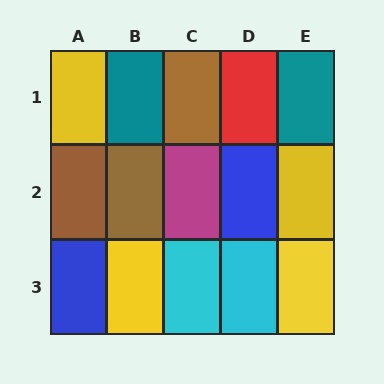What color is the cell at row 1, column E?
Teal.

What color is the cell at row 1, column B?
Teal.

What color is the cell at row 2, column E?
Yellow.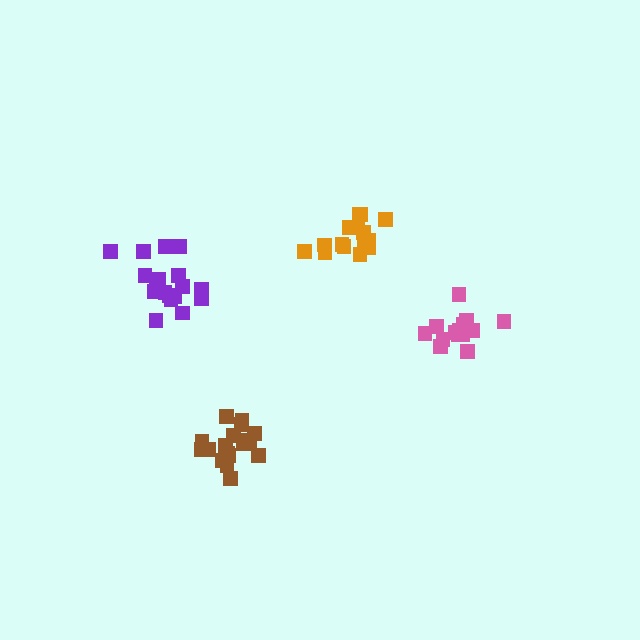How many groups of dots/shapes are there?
There are 4 groups.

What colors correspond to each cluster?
The clusters are colored: pink, orange, brown, purple.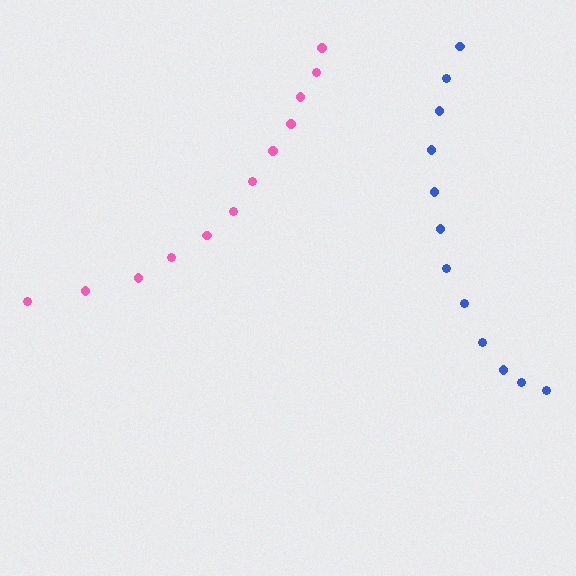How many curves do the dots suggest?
There are 2 distinct paths.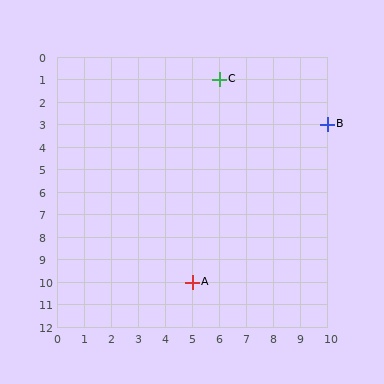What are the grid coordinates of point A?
Point A is at grid coordinates (5, 10).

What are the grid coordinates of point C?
Point C is at grid coordinates (6, 1).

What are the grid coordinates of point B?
Point B is at grid coordinates (10, 3).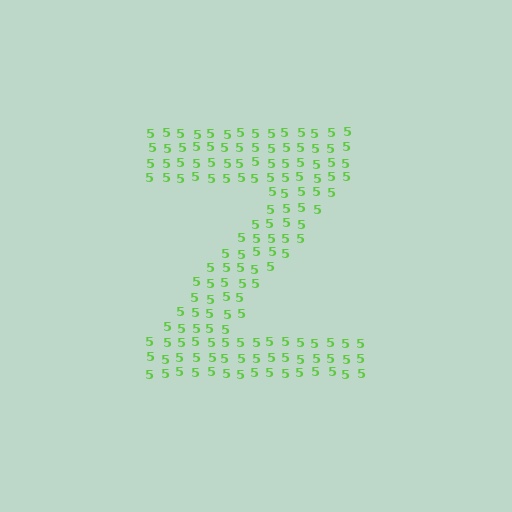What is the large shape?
The large shape is the letter Z.